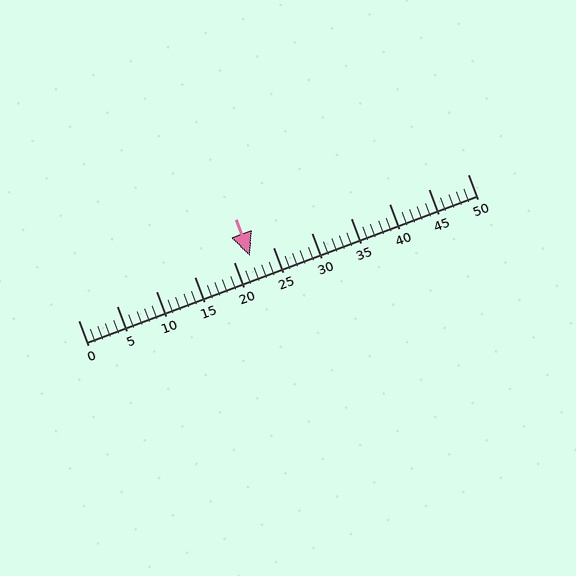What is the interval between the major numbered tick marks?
The major tick marks are spaced 5 units apart.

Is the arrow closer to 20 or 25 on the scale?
The arrow is closer to 20.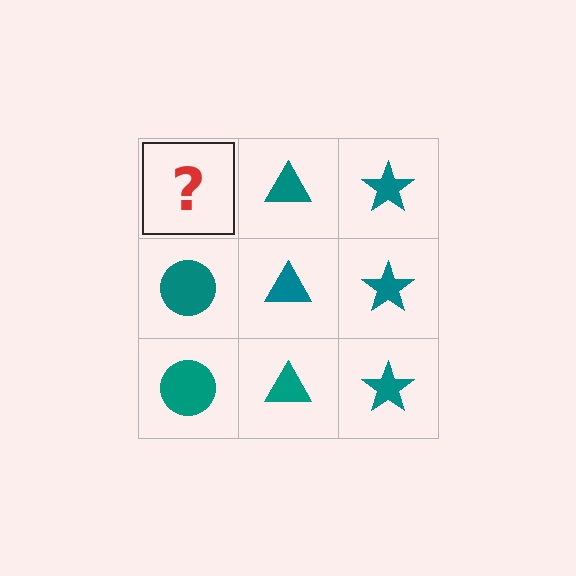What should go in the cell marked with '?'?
The missing cell should contain a teal circle.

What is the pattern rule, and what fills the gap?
The rule is that each column has a consistent shape. The gap should be filled with a teal circle.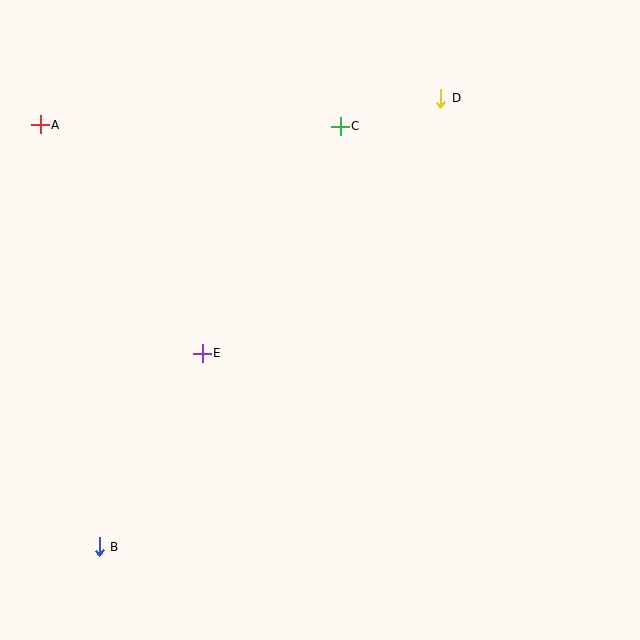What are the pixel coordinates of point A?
Point A is at (40, 125).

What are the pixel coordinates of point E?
Point E is at (202, 353).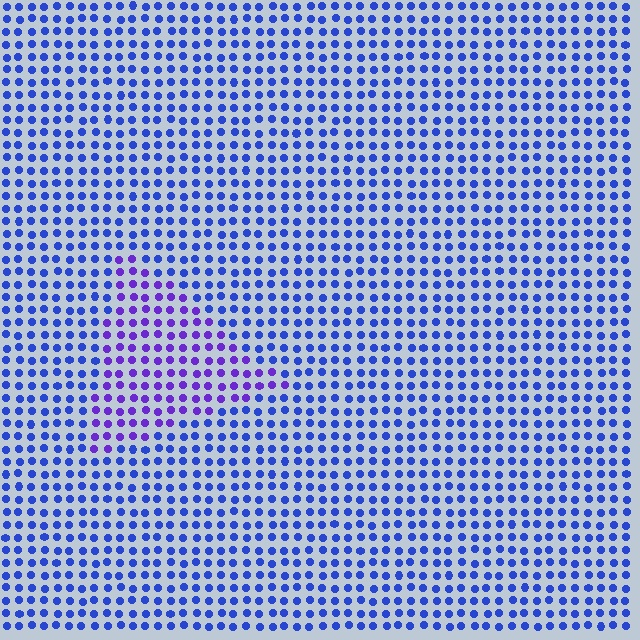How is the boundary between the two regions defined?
The boundary is defined purely by a slight shift in hue (about 35 degrees). Spacing, size, and orientation are identical on both sides.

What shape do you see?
I see a triangle.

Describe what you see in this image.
The image is filled with small blue elements in a uniform arrangement. A triangle-shaped region is visible where the elements are tinted to a slightly different hue, forming a subtle color boundary.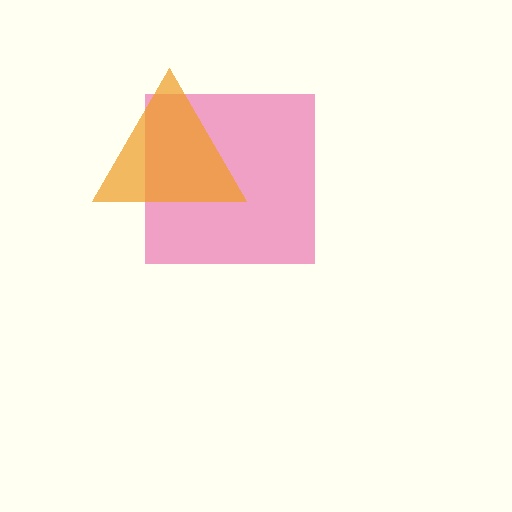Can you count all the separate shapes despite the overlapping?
Yes, there are 2 separate shapes.